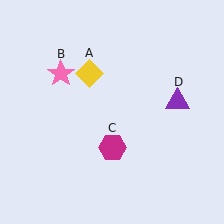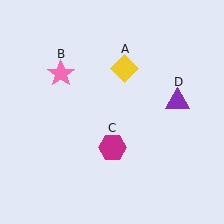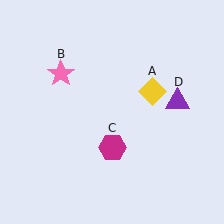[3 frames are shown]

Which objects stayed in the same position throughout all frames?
Pink star (object B) and magenta hexagon (object C) and purple triangle (object D) remained stationary.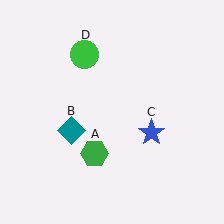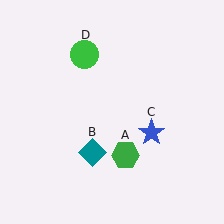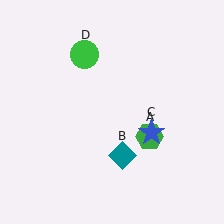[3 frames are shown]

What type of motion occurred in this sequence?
The green hexagon (object A), teal diamond (object B) rotated counterclockwise around the center of the scene.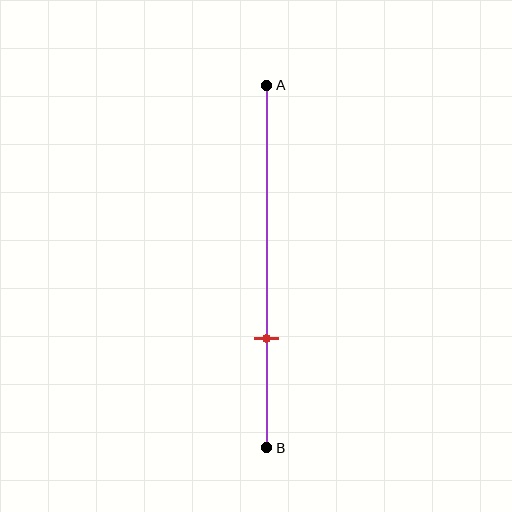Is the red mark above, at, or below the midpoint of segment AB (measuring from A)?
The red mark is below the midpoint of segment AB.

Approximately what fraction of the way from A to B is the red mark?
The red mark is approximately 70% of the way from A to B.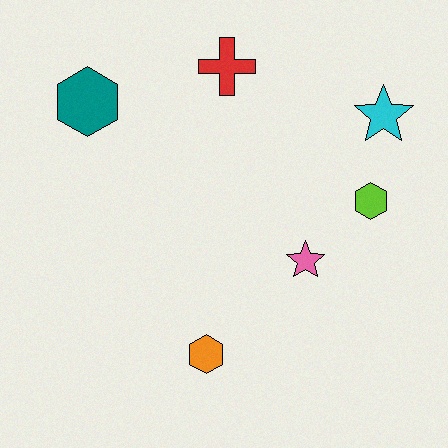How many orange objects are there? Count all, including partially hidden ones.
There is 1 orange object.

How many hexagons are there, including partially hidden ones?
There are 3 hexagons.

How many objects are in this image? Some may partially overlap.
There are 6 objects.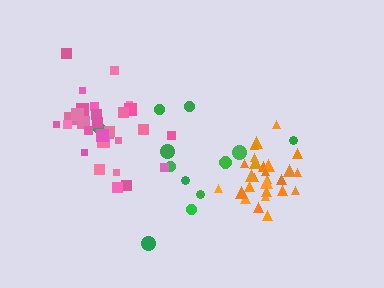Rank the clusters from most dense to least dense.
orange, pink, green.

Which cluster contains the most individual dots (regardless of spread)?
Pink (29).